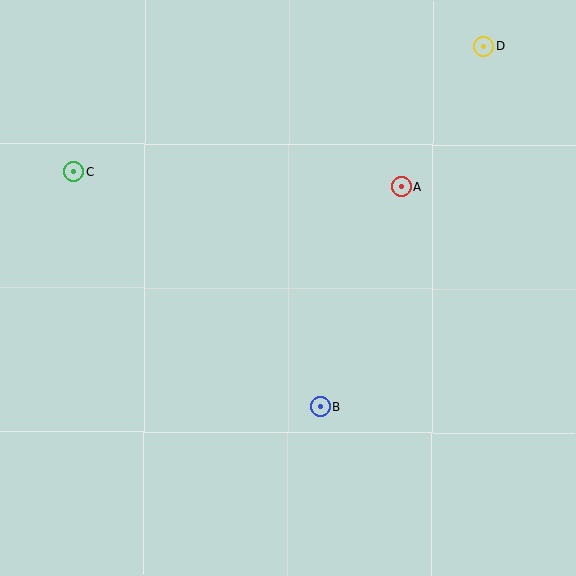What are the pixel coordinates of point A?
Point A is at (402, 187).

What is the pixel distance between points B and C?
The distance between B and C is 340 pixels.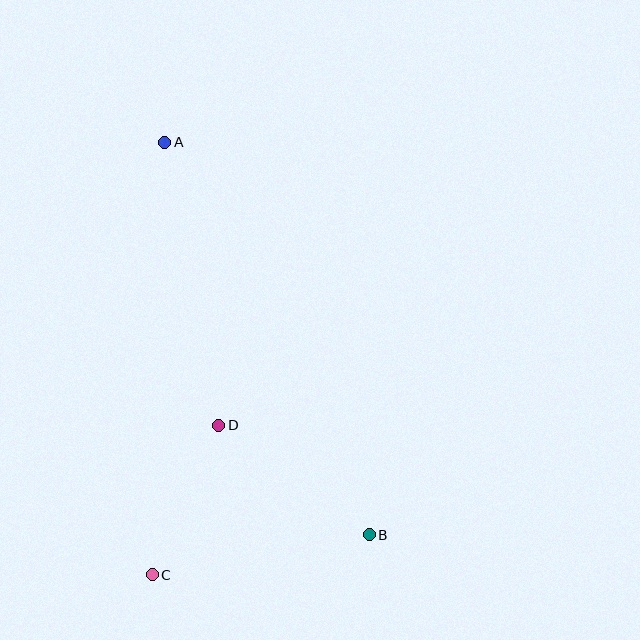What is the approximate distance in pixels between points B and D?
The distance between B and D is approximately 186 pixels.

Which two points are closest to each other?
Points C and D are closest to each other.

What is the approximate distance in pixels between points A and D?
The distance between A and D is approximately 288 pixels.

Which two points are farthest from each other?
Points A and B are farthest from each other.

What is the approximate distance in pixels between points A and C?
The distance between A and C is approximately 433 pixels.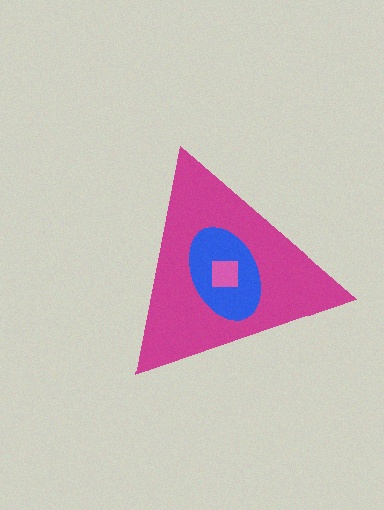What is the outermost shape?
The magenta triangle.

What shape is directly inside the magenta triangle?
The blue ellipse.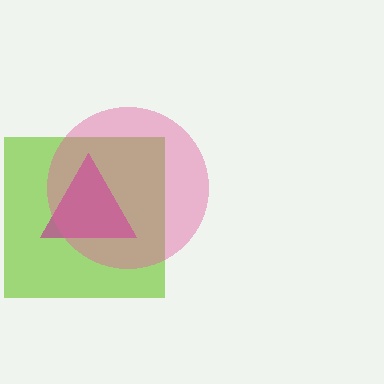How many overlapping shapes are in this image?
There are 3 overlapping shapes in the image.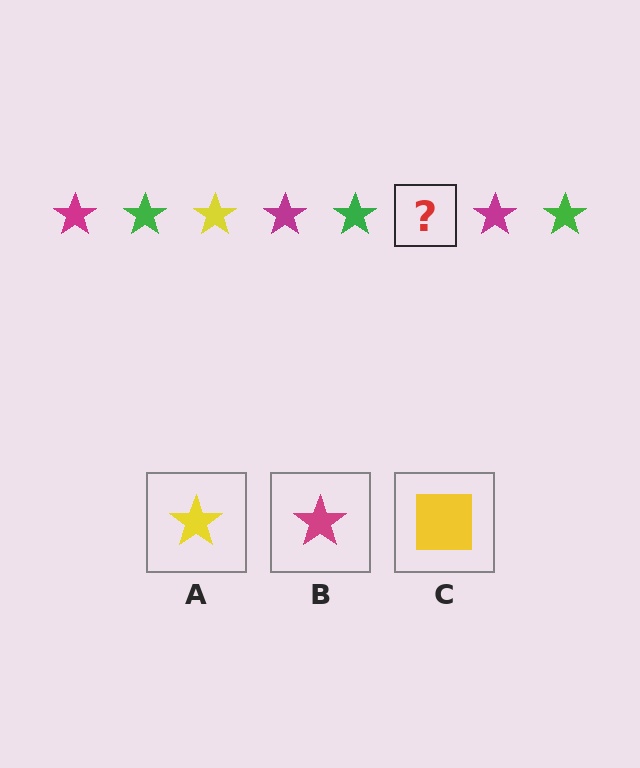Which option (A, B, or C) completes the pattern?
A.